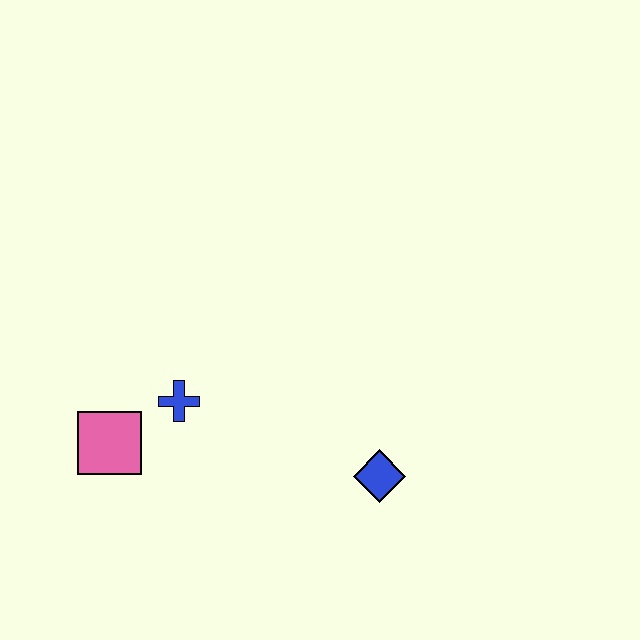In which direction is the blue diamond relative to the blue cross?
The blue diamond is to the right of the blue cross.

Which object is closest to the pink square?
The blue cross is closest to the pink square.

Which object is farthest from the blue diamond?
The pink square is farthest from the blue diamond.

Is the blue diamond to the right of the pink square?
Yes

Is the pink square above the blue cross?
No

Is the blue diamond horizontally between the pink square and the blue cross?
No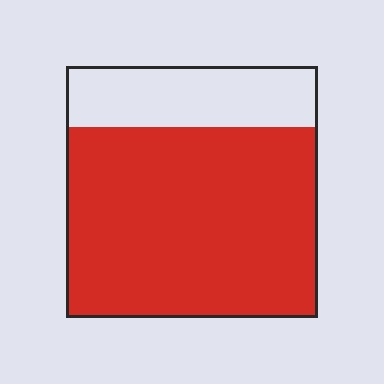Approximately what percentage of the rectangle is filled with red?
Approximately 75%.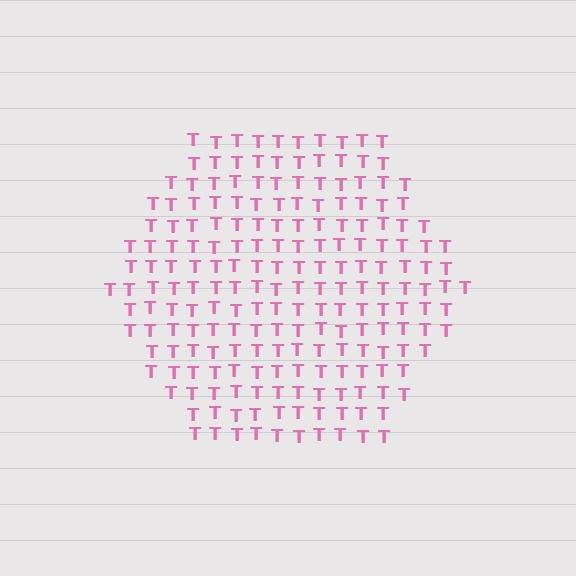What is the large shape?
The large shape is a hexagon.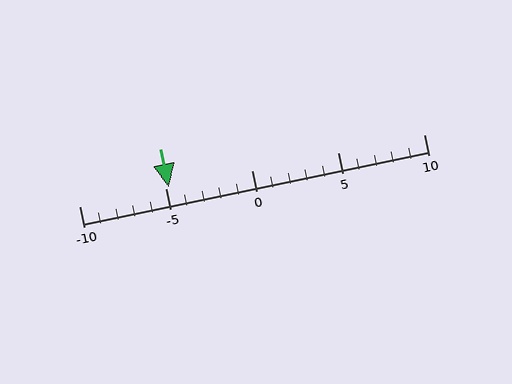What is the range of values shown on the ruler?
The ruler shows values from -10 to 10.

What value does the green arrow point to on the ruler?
The green arrow points to approximately -5.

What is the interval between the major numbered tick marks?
The major tick marks are spaced 5 units apart.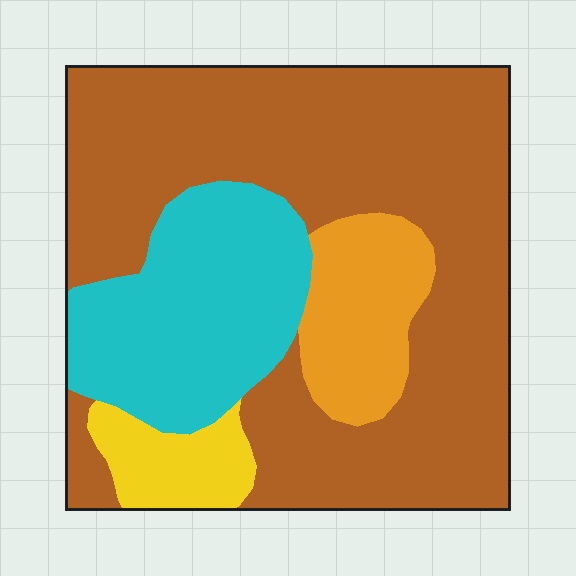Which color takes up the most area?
Brown, at roughly 60%.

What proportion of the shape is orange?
Orange covers about 10% of the shape.